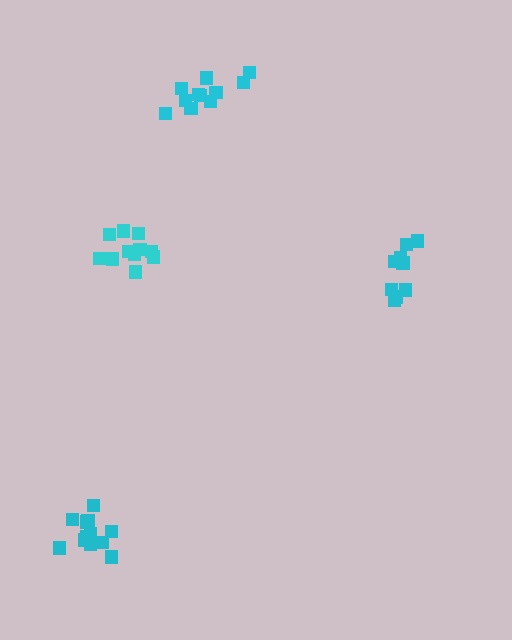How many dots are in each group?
Group 1: 9 dots, Group 2: 11 dots, Group 3: 12 dots, Group 4: 11 dots (43 total).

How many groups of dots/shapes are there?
There are 4 groups.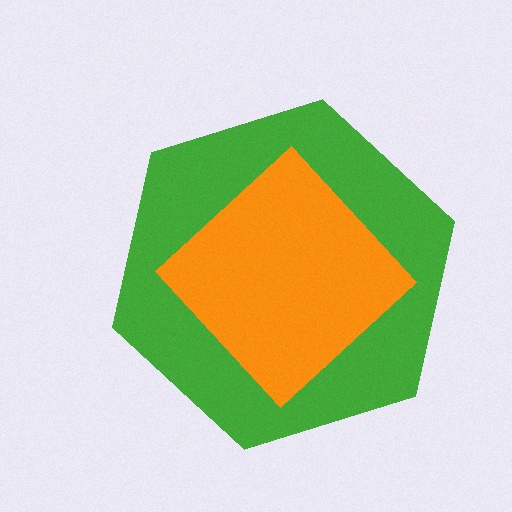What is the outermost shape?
The green hexagon.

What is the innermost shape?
The orange diamond.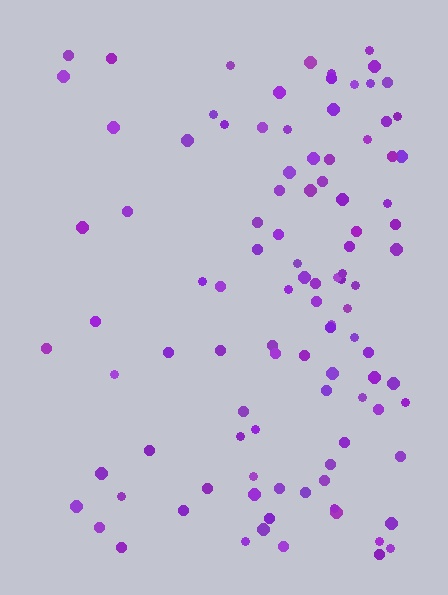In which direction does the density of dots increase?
From left to right, with the right side densest.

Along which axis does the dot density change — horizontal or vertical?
Horizontal.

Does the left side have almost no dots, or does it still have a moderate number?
Still a moderate number, just noticeably fewer than the right.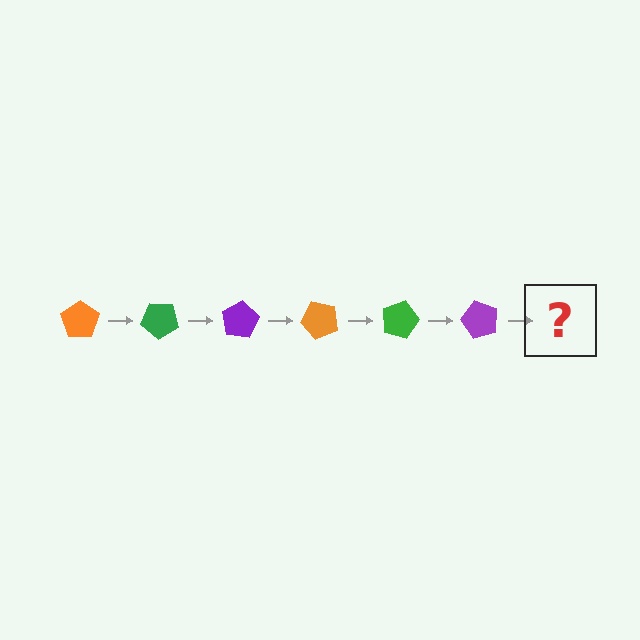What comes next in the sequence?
The next element should be an orange pentagon, rotated 240 degrees from the start.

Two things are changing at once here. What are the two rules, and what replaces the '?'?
The two rules are that it rotates 40 degrees each step and the color cycles through orange, green, and purple. The '?' should be an orange pentagon, rotated 240 degrees from the start.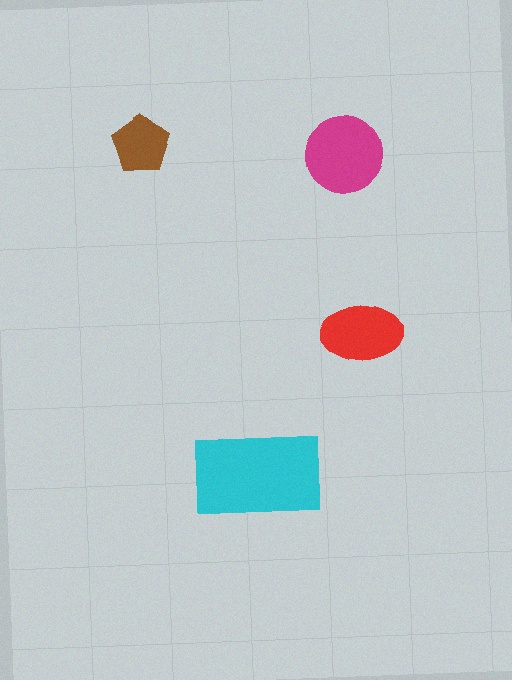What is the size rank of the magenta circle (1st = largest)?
2nd.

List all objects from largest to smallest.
The cyan rectangle, the magenta circle, the red ellipse, the brown pentagon.